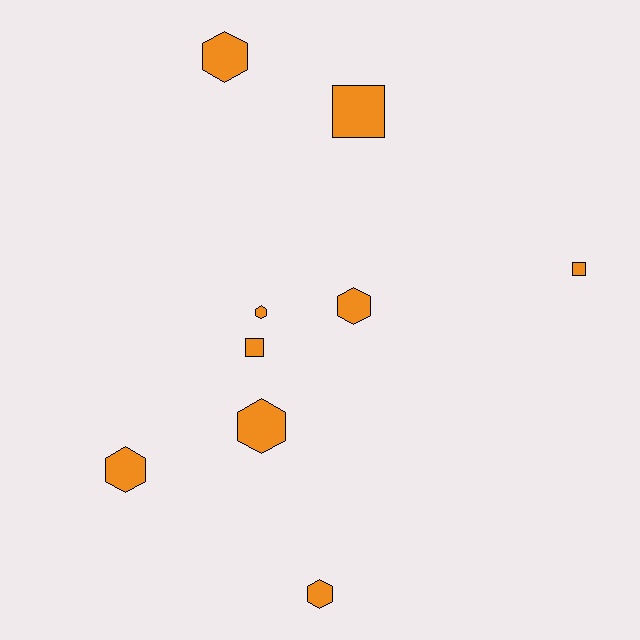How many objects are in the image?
There are 9 objects.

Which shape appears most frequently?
Hexagon, with 6 objects.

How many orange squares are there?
There are 3 orange squares.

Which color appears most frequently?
Orange, with 9 objects.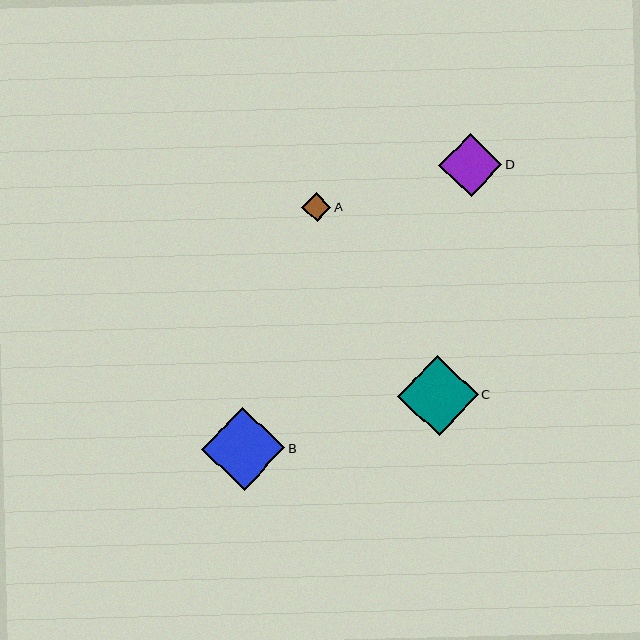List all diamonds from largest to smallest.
From largest to smallest: B, C, D, A.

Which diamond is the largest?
Diamond B is the largest with a size of approximately 83 pixels.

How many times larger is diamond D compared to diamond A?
Diamond D is approximately 2.2 times the size of diamond A.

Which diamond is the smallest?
Diamond A is the smallest with a size of approximately 29 pixels.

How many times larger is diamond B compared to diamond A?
Diamond B is approximately 2.9 times the size of diamond A.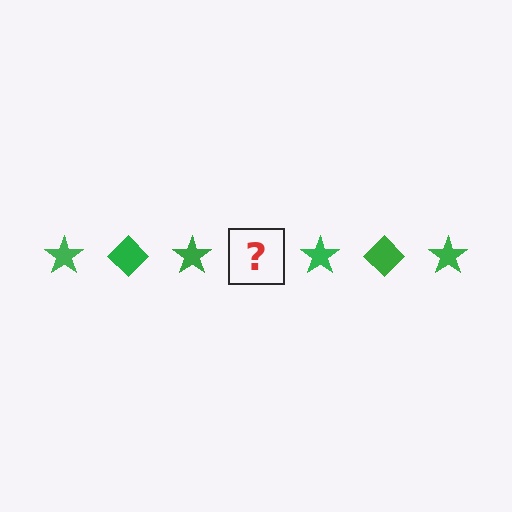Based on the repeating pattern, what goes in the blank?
The blank should be a green diamond.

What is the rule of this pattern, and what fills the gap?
The rule is that the pattern cycles through star, diamond shapes in green. The gap should be filled with a green diamond.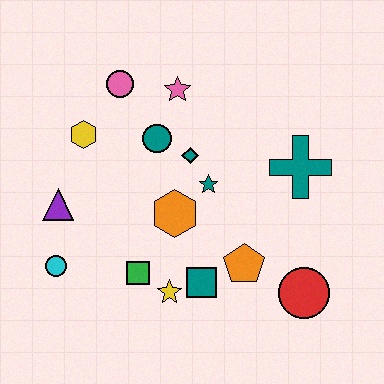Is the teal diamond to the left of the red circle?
Yes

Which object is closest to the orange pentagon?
The teal square is closest to the orange pentagon.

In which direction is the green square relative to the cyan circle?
The green square is to the right of the cyan circle.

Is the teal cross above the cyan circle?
Yes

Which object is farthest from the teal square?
The pink circle is farthest from the teal square.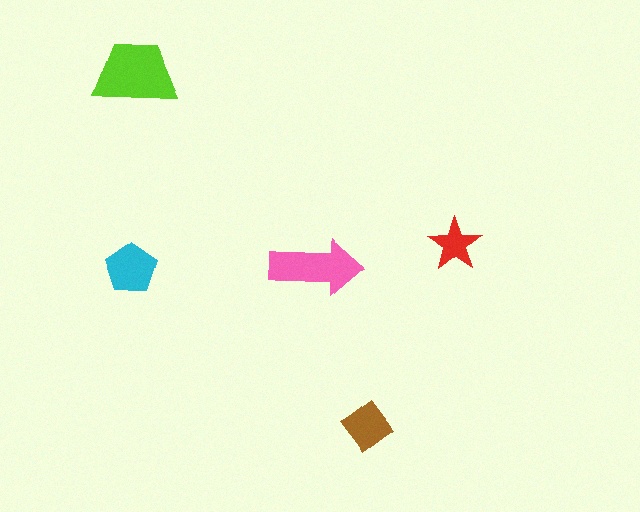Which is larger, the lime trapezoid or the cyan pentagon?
The lime trapezoid.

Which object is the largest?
The lime trapezoid.